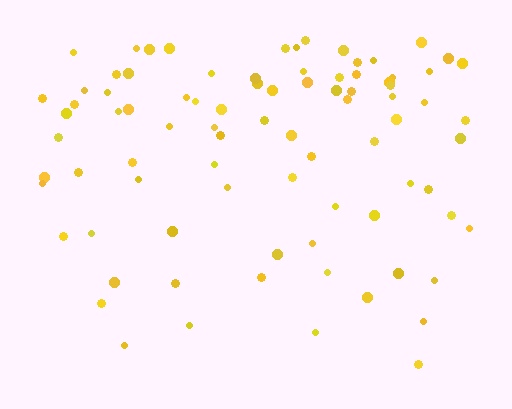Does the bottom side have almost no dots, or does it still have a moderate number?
Still a moderate number, just noticeably fewer than the top.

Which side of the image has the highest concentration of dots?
The top.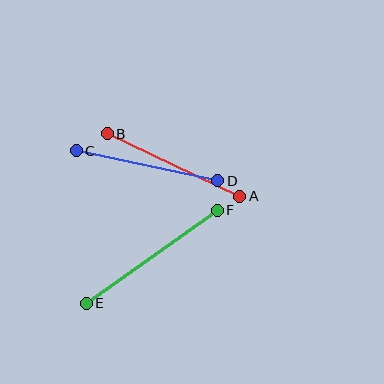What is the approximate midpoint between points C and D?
The midpoint is at approximately (147, 166) pixels.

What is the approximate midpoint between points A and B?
The midpoint is at approximately (174, 165) pixels.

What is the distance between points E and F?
The distance is approximately 161 pixels.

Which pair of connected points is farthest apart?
Points E and F are farthest apart.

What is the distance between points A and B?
The distance is approximately 146 pixels.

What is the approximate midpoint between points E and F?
The midpoint is at approximately (152, 257) pixels.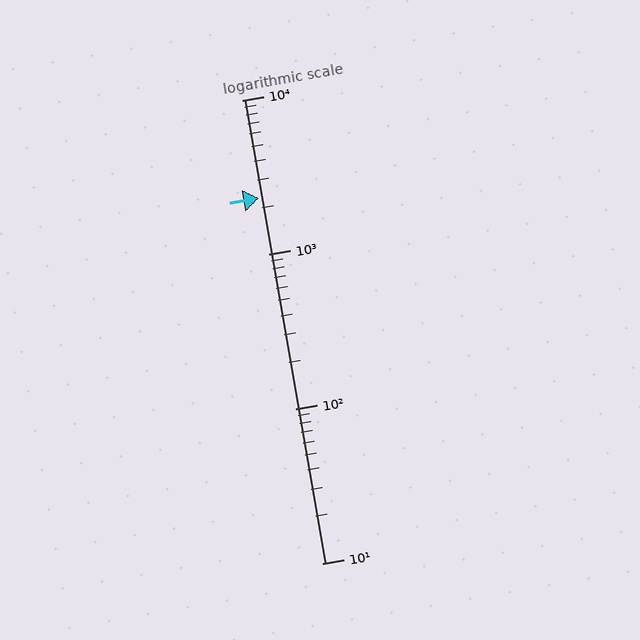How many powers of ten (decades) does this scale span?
The scale spans 3 decades, from 10 to 10000.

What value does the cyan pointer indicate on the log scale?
The pointer indicates approximately 2300.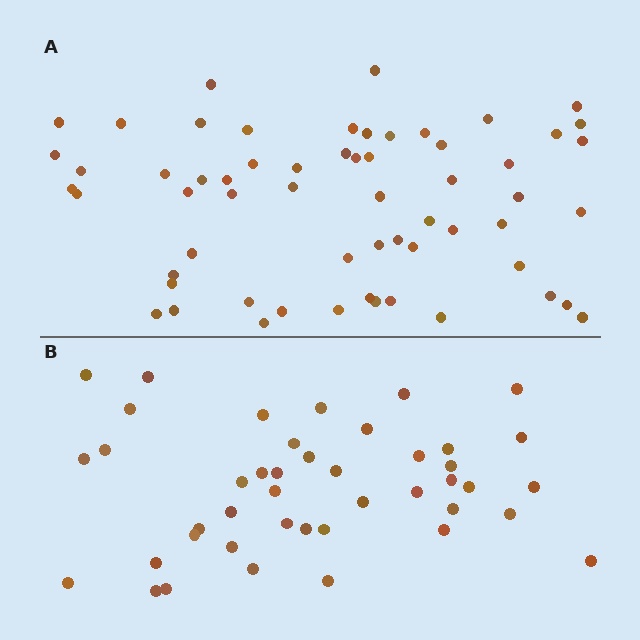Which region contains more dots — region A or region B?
Region A (the top region) has more dots.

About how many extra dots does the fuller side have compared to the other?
Region A has approximately 15 more dots than region B.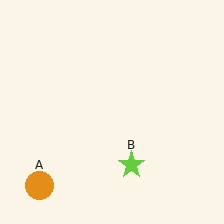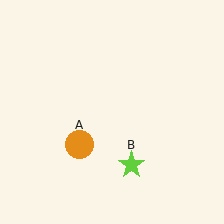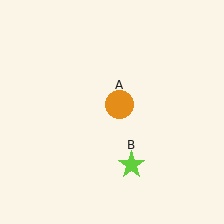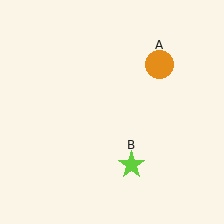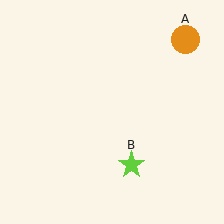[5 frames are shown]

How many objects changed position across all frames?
1 object changed position: orange circle (object A).